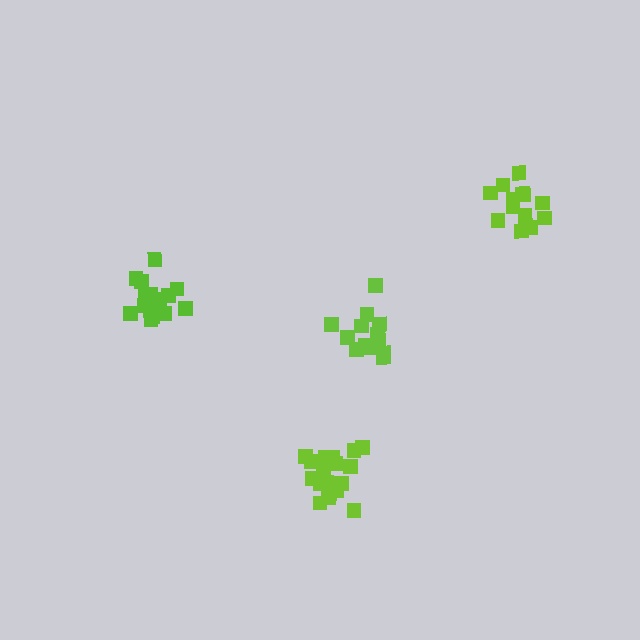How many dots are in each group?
Group 1: 14 dots, Group 2: 20 dots, Group 3: 16 dots, Group 4: 15 dots (65 total).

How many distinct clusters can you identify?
There are 4 distinct clusters.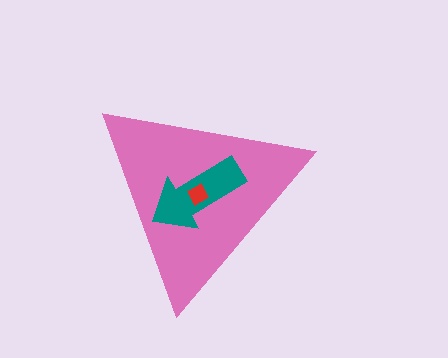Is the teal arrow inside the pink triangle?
Yes.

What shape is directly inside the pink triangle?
The teal arrow.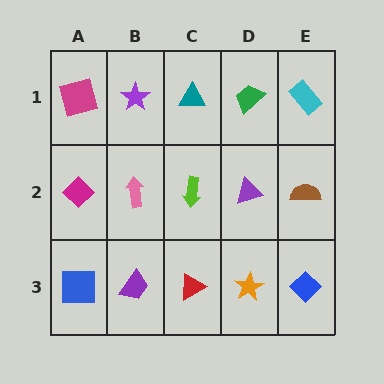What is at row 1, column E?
A cyan rectangle.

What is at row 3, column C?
A red triangle.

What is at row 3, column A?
A blue square.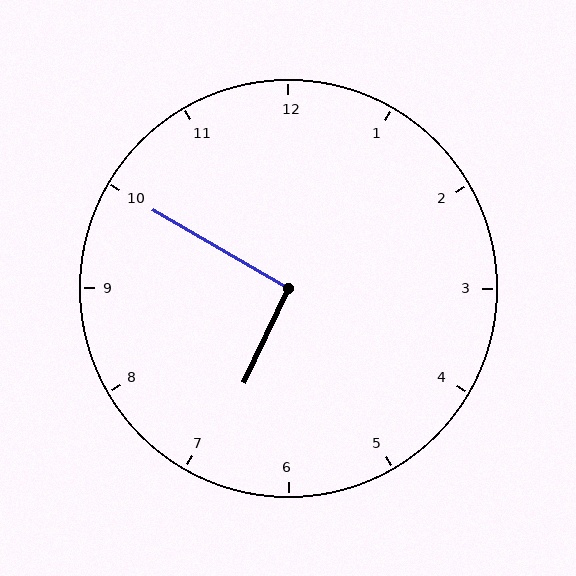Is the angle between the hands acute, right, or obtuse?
It is right.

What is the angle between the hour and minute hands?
Approximately 95 degrees.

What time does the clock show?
6:50.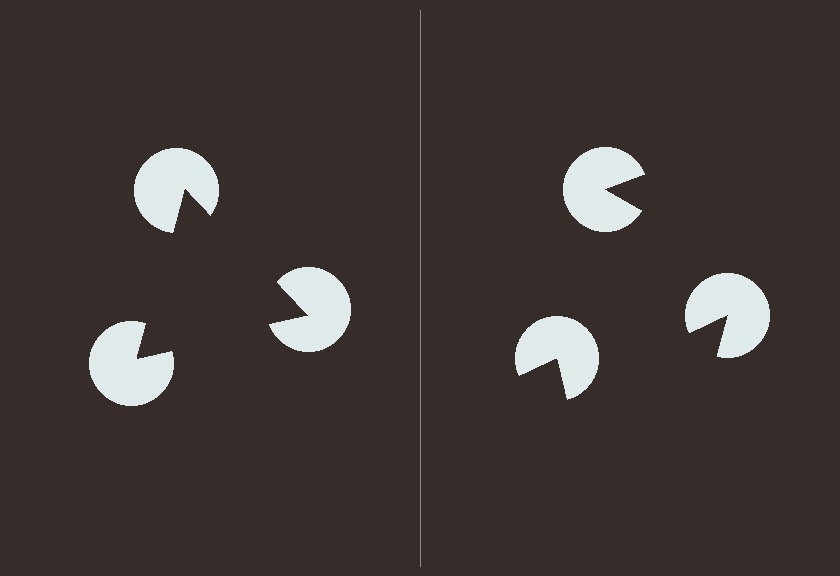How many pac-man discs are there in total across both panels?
6 — 3 on each side.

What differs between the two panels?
The pac-man discs are positioned identically on both sides; only the wedge orientations differ. On the left they align to a triangle; on the right they are misaligned.